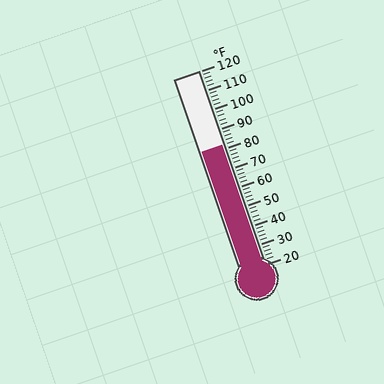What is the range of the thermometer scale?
The thermometer scale ranges from 20°F to 120°F.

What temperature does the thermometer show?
The thermometer shows approximately 82°F.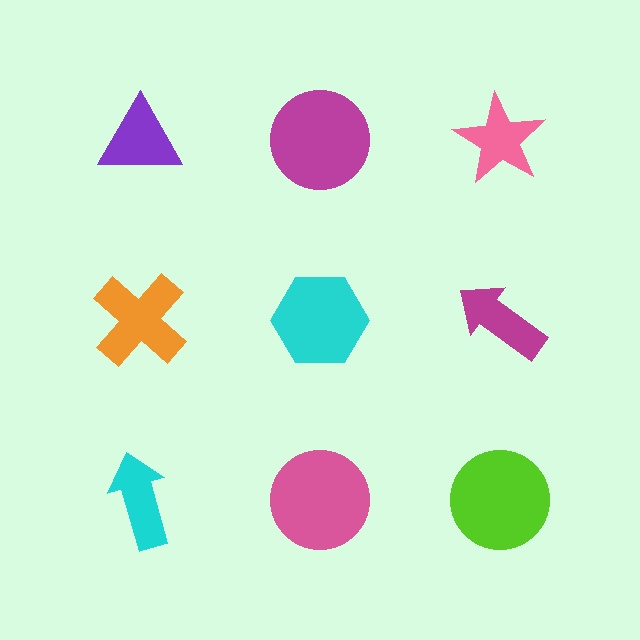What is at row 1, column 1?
A purple triangle.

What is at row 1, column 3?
A pink star.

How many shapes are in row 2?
3 shapes.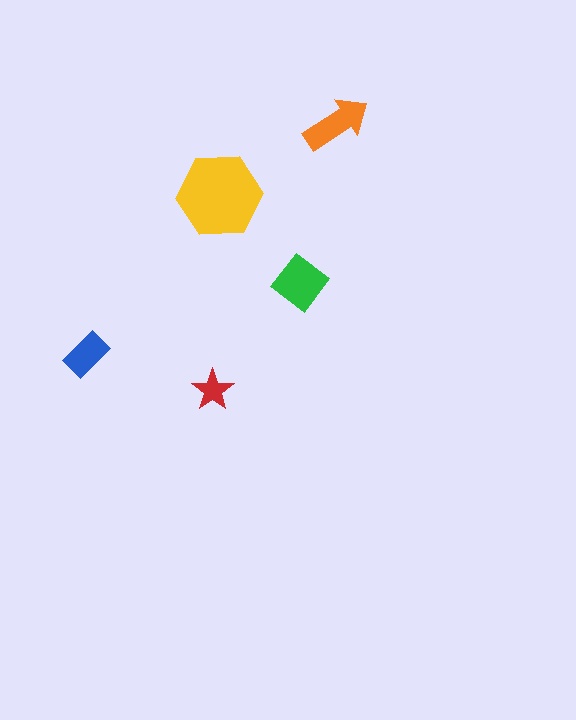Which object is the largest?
The yellow hexagon.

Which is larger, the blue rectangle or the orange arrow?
The orange arrow.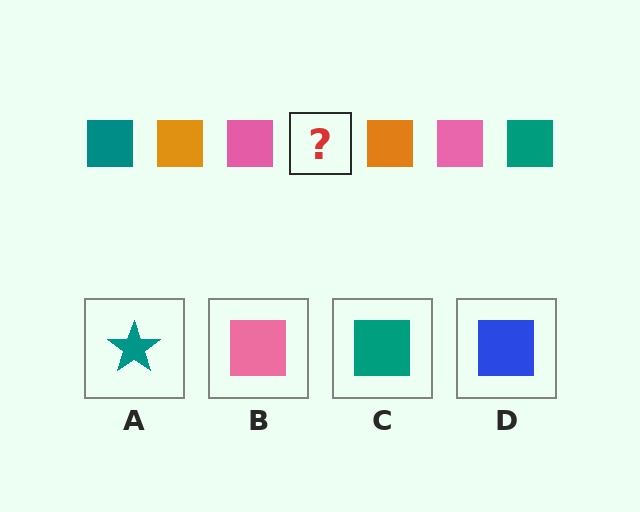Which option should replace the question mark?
Option C.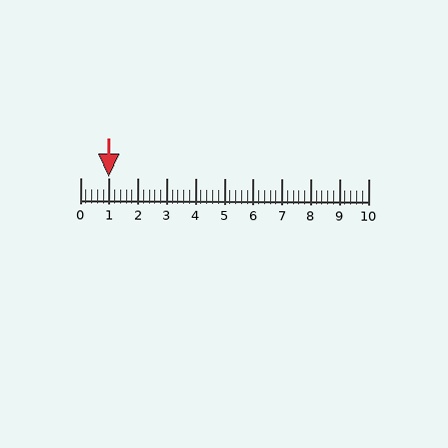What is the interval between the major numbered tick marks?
The major tick marks are spaced 1 units apart.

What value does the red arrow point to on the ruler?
The red arrow points to approximately 1.0.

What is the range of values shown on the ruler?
The ruler shows values from 0 to 10.